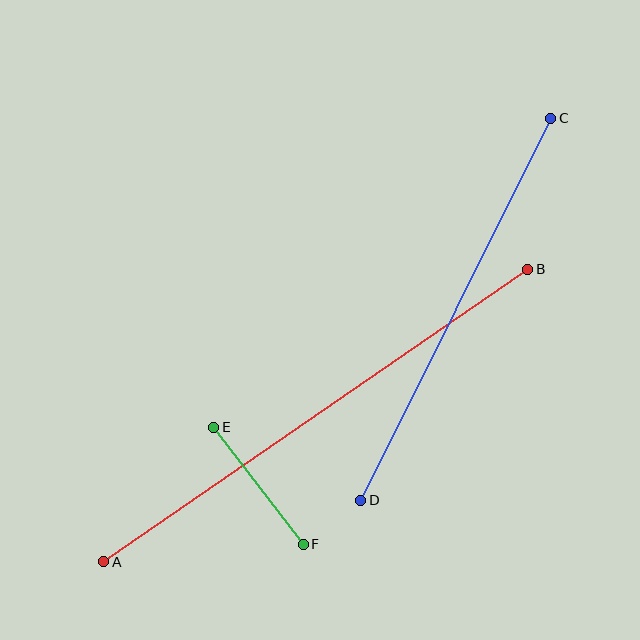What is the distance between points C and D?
The distance is approximately 427 pixels.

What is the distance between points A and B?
The distance is approximately 515 pixels.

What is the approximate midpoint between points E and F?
The midpoint is at approximately (258, 486) pixels.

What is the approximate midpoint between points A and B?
The midpoint is at approximately (316, 415) pixels.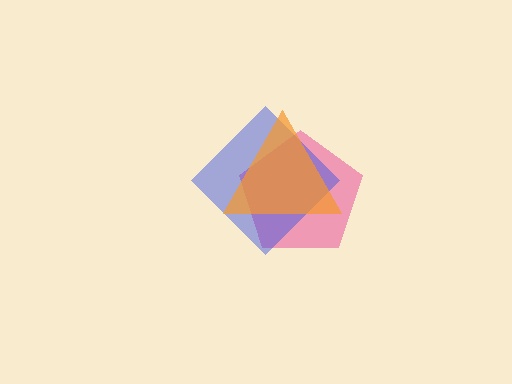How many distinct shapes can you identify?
There are 3 distinct shapes: a pink pentagon, a blue diamond, an orange triangle.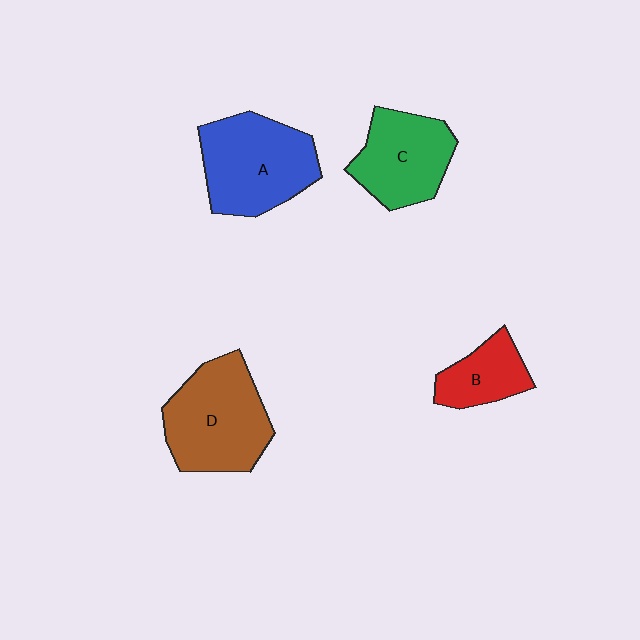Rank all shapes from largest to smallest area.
From largest to smallest: D (brown), A (blue), C (green), B (red).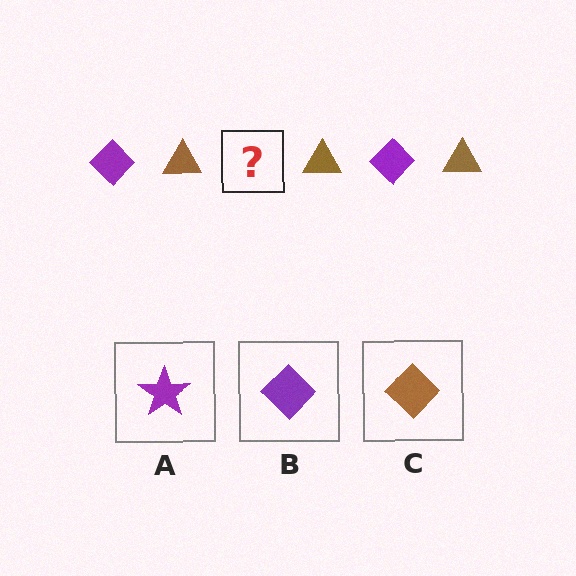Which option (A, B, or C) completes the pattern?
B.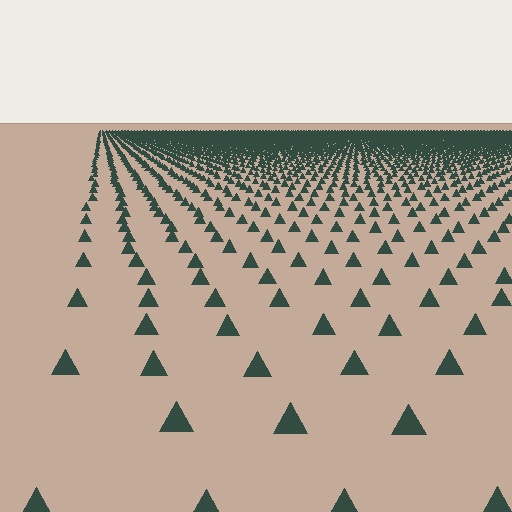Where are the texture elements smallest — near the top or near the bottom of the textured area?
Near the top.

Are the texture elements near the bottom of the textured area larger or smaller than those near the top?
Larger. Near the bottom, elements are closer to the viewer and appear at a bigger on-screen size.